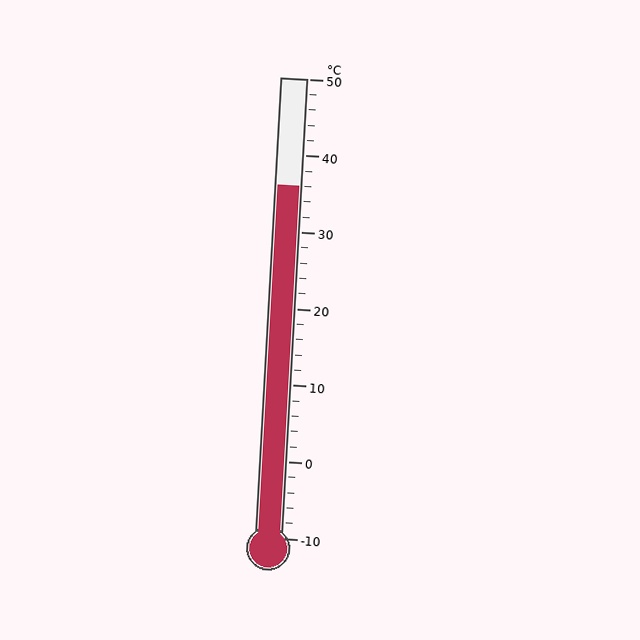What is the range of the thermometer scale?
The thermometer scale ranges from -10°C to 50°C.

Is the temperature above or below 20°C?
The temperature is above 20°C.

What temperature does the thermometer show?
The thermometer shows approximately 36°C.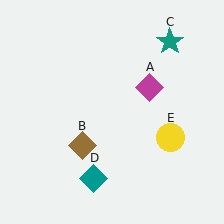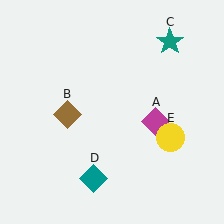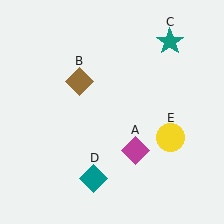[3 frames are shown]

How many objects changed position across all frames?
2 objects changed position: magenta diamond (object A), brown diamond (object B).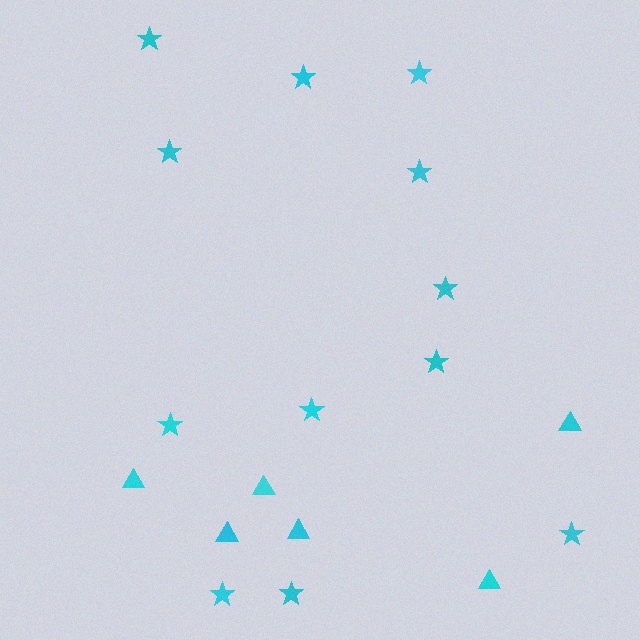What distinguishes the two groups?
There are 2 groups: one group of triangles (6) and one group of stars (12).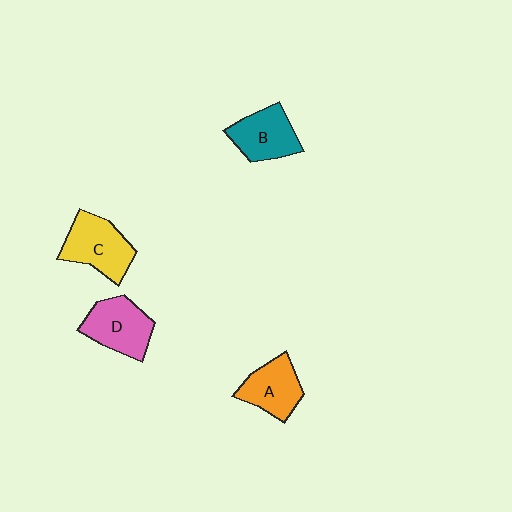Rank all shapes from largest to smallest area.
From largest to smallest: C (yellow), D (pink), B (teal), A (orange).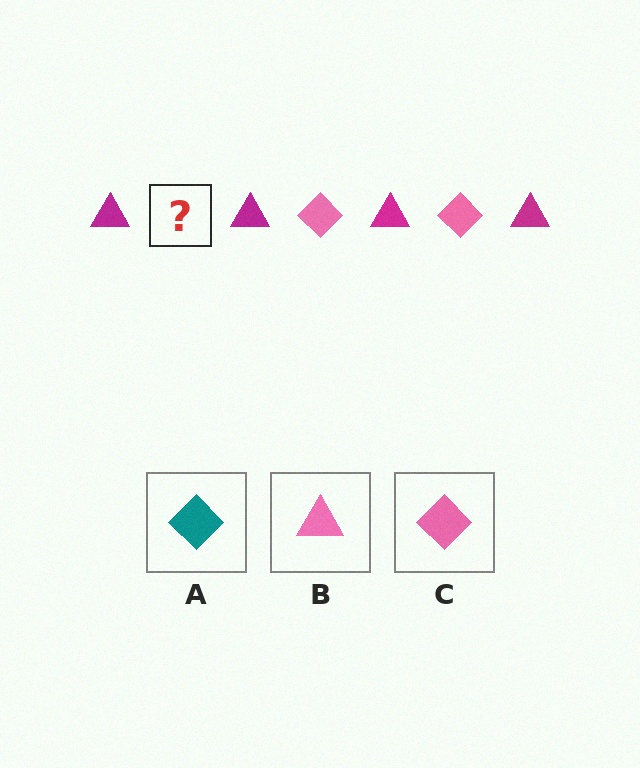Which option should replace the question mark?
Option C.